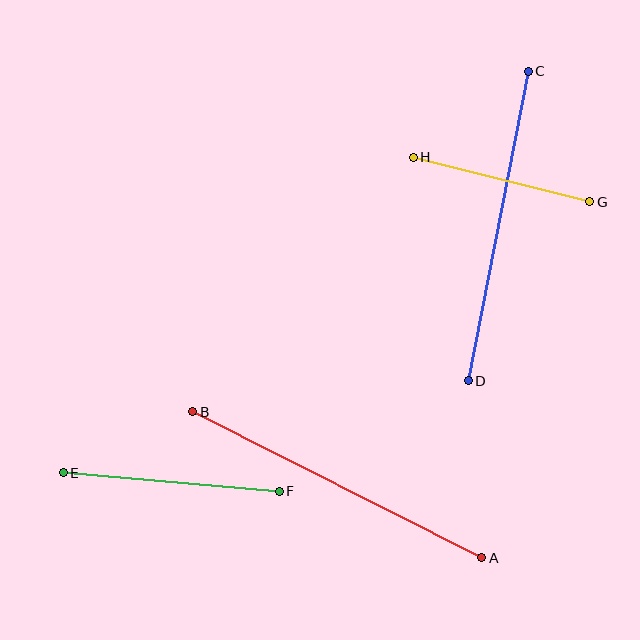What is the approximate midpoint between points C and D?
The midpoint is at approximately (498, 226) pixels.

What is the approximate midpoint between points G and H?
The midpoint is at approximately (501, 180) pixels.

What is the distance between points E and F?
The distance is approximately 217 pixels.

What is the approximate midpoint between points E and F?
The midpoint is at approximately (171, 482) pixels.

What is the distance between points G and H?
The distance is approximately 182 pixels.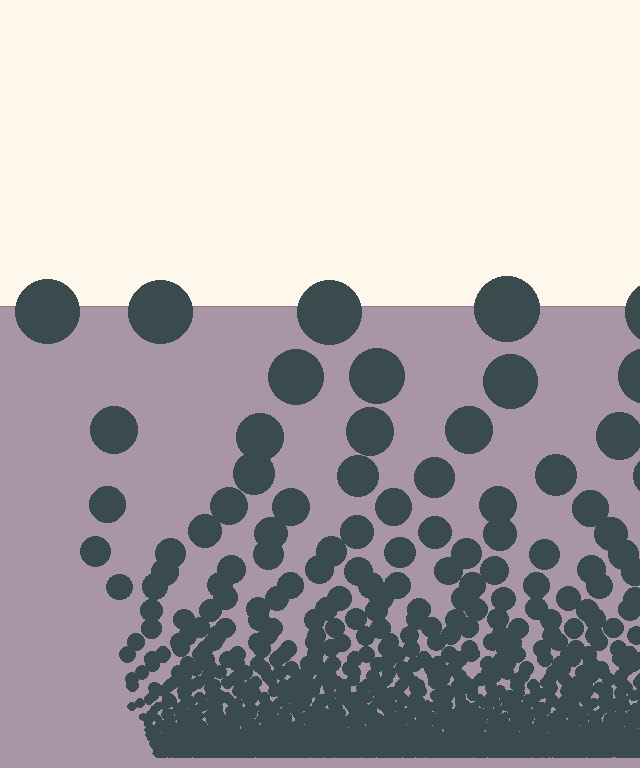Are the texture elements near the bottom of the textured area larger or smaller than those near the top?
Smaller. The gradient is inverted — elements near the bottom are smaller and denser.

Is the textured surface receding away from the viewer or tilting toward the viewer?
The surface appears to tilt toward the viewer. Texture elements get larger and sparser toward the top.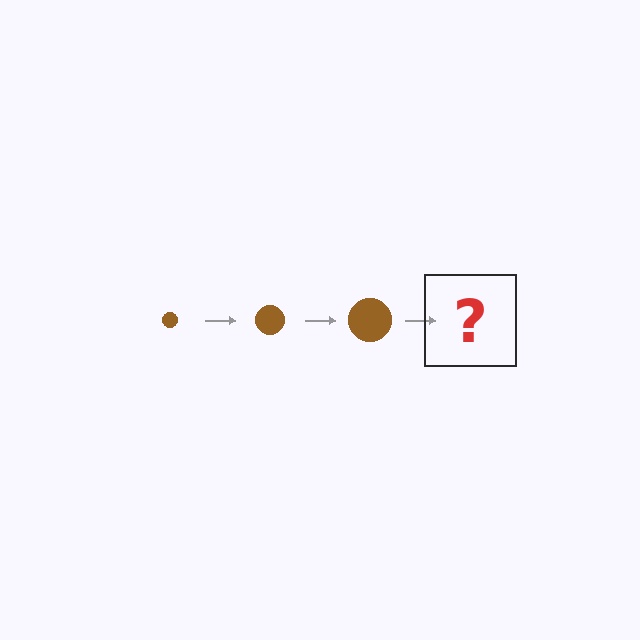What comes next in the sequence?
The next element should be a brown circle, larger than the previous one.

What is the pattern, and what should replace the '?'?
The pattern is that the circle gets progressively larger each step. The '?' should be a brown circle, larger than the previous one.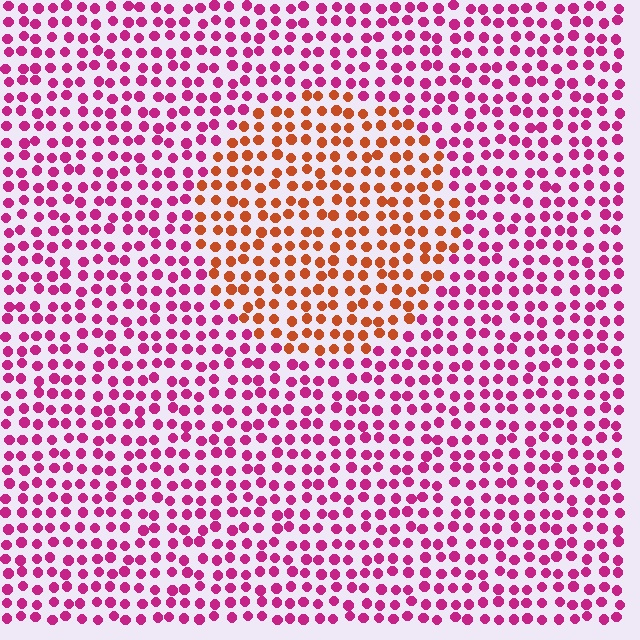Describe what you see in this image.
The image is filled with small magenta elements in a uniform arrangement. A circle-shaped region is visible where the elements are tinted to a slightly different hue, forming a subtle color boundary.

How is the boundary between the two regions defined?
The boundary is defined purely by a slight shift in hue (about 53 degrees). Spacing, size, and orientation are identical on both sides.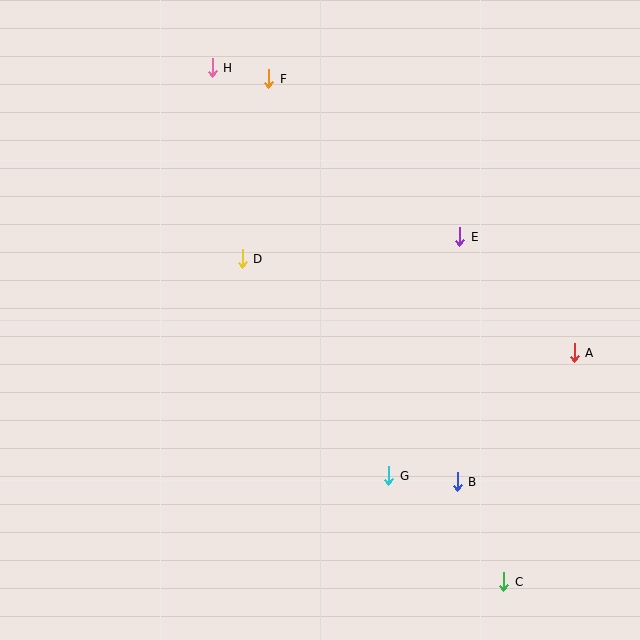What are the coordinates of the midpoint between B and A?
The midpoint between B and A is at (516, 417).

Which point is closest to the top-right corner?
Point E is closest to the top-right corner.